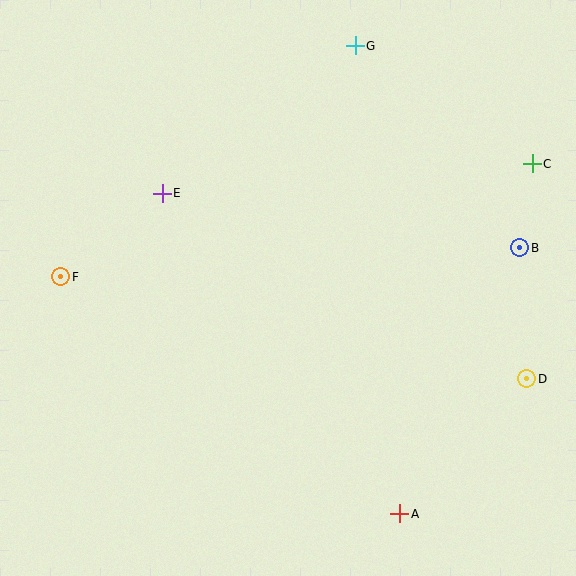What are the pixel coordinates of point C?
Point C is at (532, 164).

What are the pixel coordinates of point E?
Point E is at (162, 193).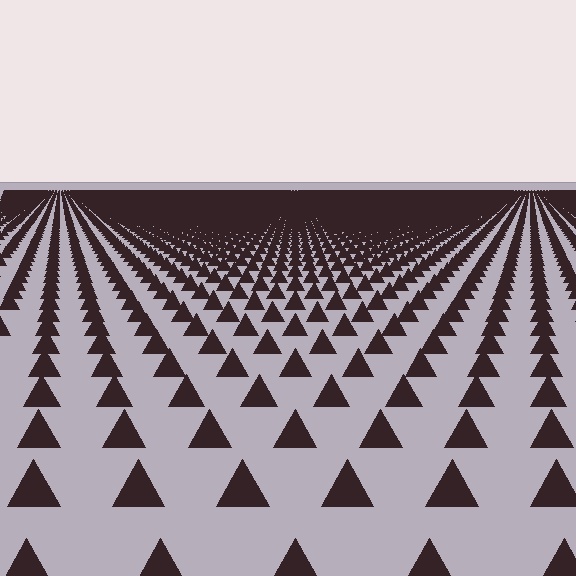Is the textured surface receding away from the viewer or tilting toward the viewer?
The surface is receding away from the viewer. Texture elements get smaller and denser toward the top.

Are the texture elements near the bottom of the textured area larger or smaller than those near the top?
Larger. Near the bottom, elements are closer to the viewer and appear at a bigger on-screen size.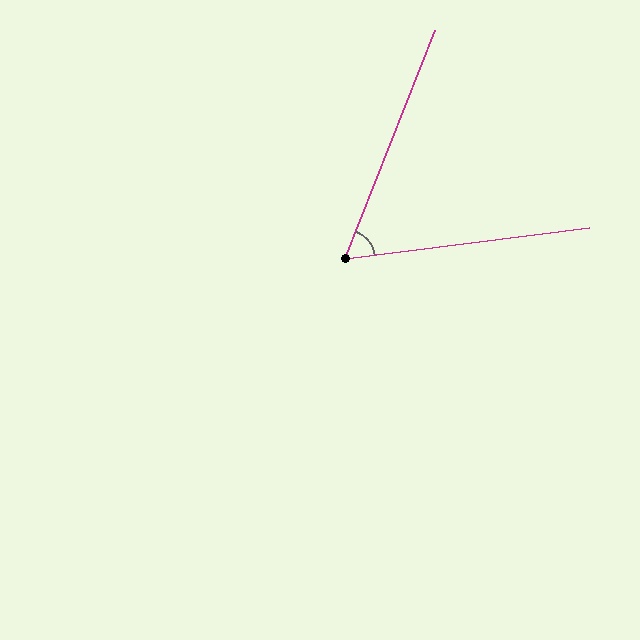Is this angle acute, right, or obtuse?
It is acute.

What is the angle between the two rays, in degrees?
Approximately 61 degrees.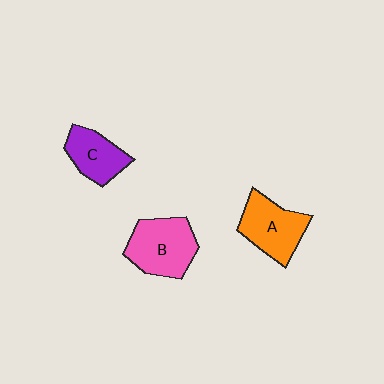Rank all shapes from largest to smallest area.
From largest to smallest: B (pink), A (orange), C (purple).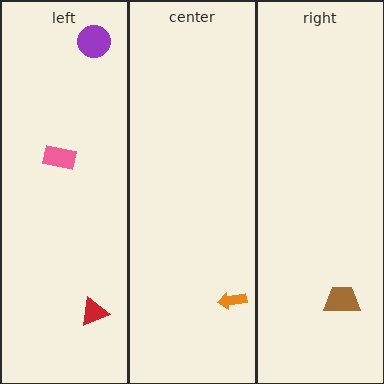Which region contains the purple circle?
The left region.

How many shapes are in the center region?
1.